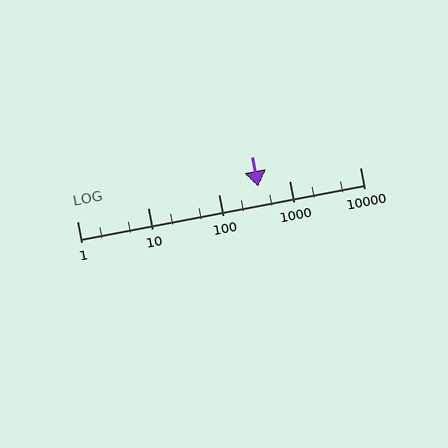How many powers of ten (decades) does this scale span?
The scale spans 4 decades, from 1 to 10000.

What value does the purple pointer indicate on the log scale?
The pointer indicates approximately 370.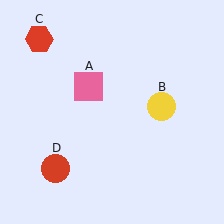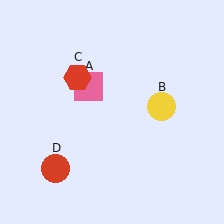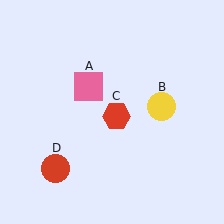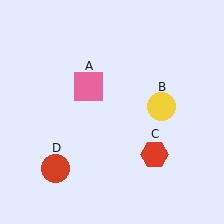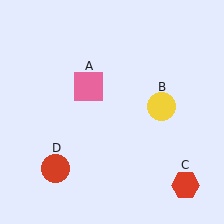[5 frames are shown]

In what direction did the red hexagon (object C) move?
The red hexagon (object C) moved down and to the right.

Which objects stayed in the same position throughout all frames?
Pink square (object A) and yellow circle (object B) and red circle (object D) remained stationary.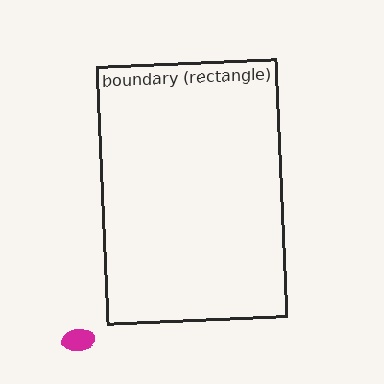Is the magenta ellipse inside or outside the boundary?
Outside.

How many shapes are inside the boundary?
0 inside, 1 outside.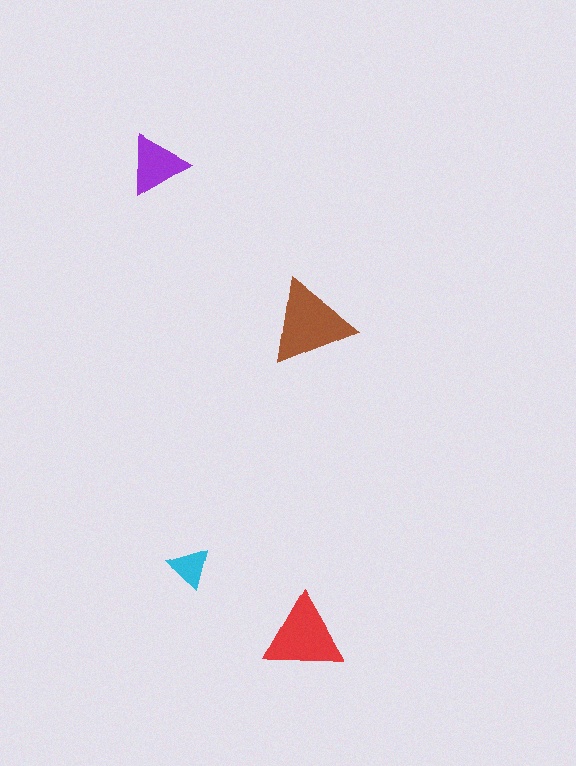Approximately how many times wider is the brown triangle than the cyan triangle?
About 2 times wider.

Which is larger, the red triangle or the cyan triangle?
The red one.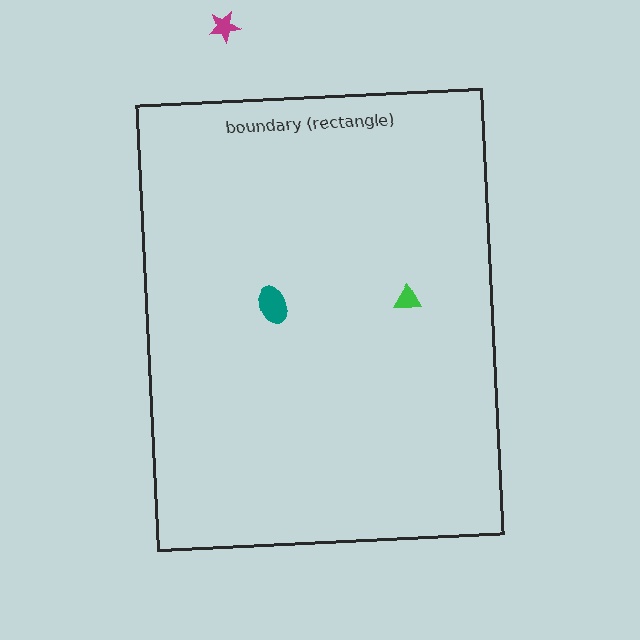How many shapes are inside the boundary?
2 inside, 1 outside.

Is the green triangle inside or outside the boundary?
Inside.